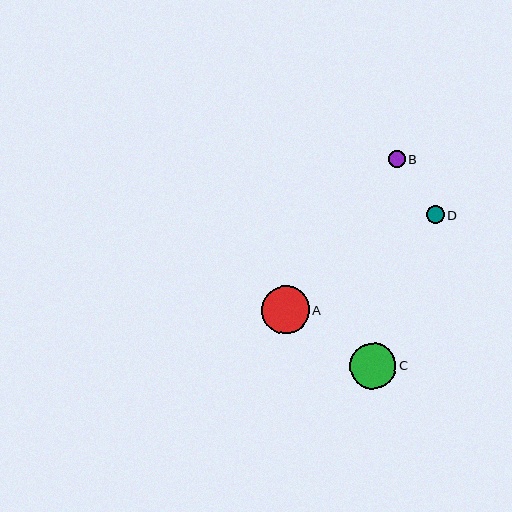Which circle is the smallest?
Circle B is the smallest with a size of approximately 17 pixels.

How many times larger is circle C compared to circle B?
Circle C is approximately 2.7 times the size of circle B.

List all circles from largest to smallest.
From largest to smallest: A, C, D, B.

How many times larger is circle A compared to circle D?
Circle A is approximately 2.7 times the size of circle D.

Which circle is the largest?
Circle A is the largest with a size of approximately 48 pixels.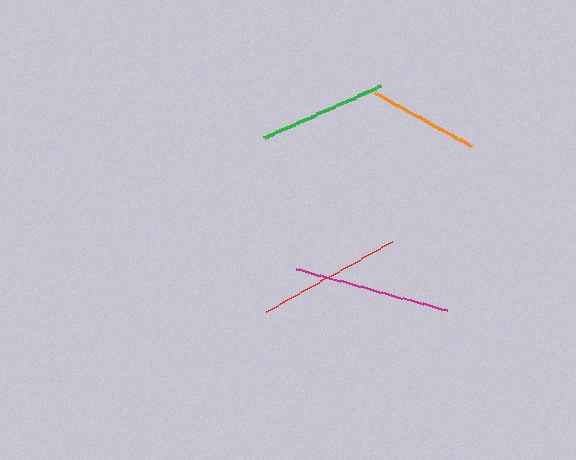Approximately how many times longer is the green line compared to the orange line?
The green line is approximately 1.2 times the length of the orange line.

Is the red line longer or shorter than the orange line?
The red line is longer than the orange line.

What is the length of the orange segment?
The orange segment is approximately 110 pixels long.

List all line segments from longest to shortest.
From longest to shortest: magenta, red, green, orange.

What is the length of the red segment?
The red segment is approximately 144 pixels long.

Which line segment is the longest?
The magenta line is the longest at approximately 157 pixels.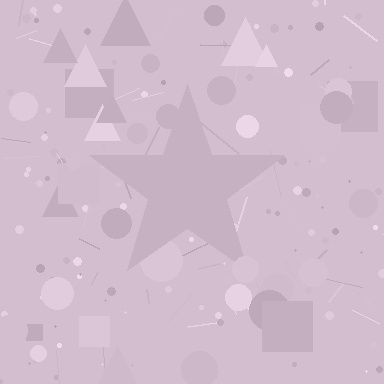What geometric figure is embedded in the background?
A star is embedded in the background.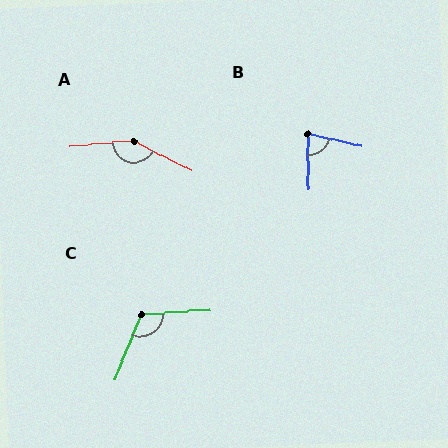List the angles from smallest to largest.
B (76°), C (116°), A (147°).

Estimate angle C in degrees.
Approximately 116 degrees.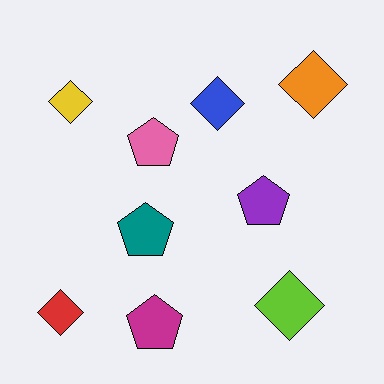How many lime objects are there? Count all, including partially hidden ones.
There is 1 lime object.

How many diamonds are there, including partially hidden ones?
There are 5 diamonds.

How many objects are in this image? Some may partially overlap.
There are 9 objects.